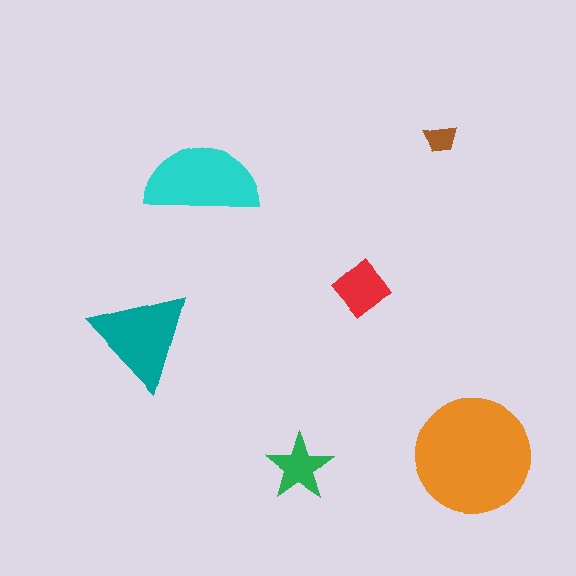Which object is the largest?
The orange circle.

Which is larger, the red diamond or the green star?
The red diamond.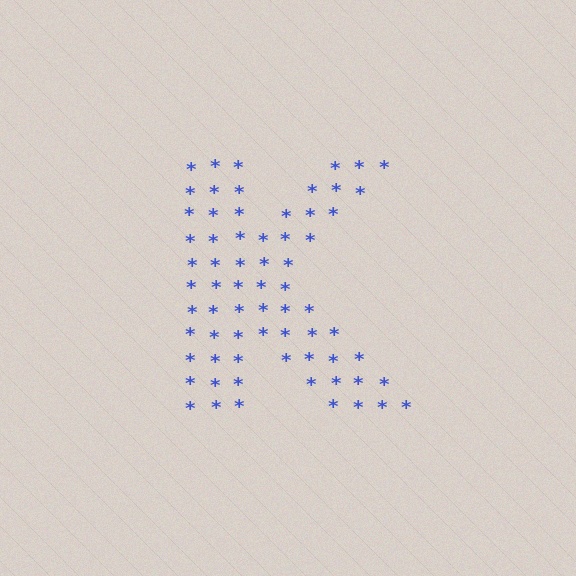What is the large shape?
The large shape is the letter K.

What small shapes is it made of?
It is made of small asterisks.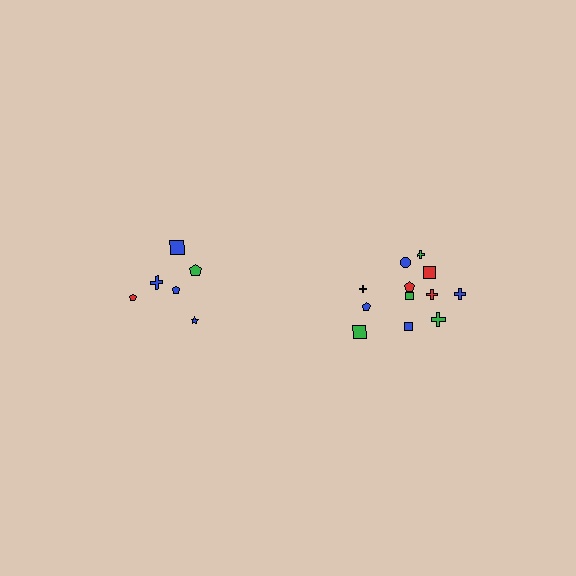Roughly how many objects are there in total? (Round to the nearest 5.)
Roughly 20 objects in total.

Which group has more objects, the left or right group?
The right group.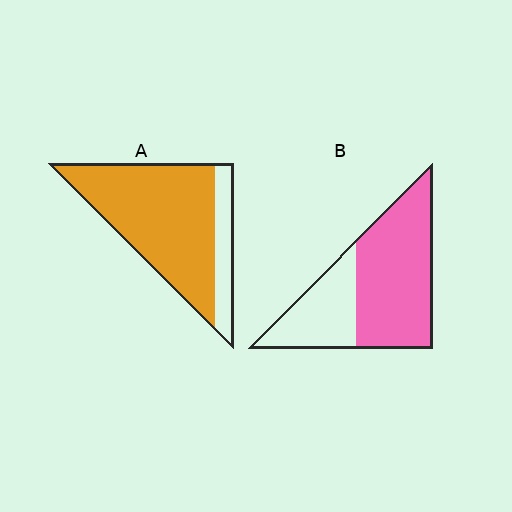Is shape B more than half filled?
Yes.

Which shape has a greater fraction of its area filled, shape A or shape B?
Shape A.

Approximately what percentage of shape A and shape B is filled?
A is approximately 80% and B is approximately 65%.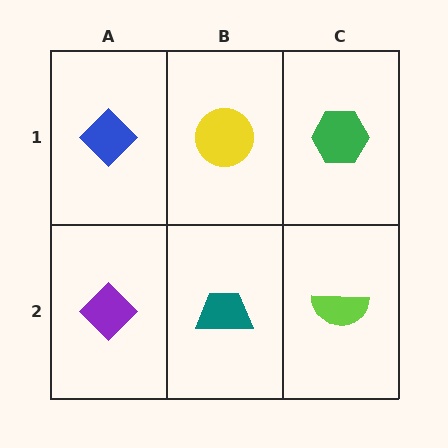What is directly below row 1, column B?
A teal trapezoid.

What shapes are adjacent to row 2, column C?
A green hexagon (row 1, column C), a teal trapezoid (row 2, column B).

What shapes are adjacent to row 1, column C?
A lime semicircle (row 2, column C), a yellow circle (row 1, column B).